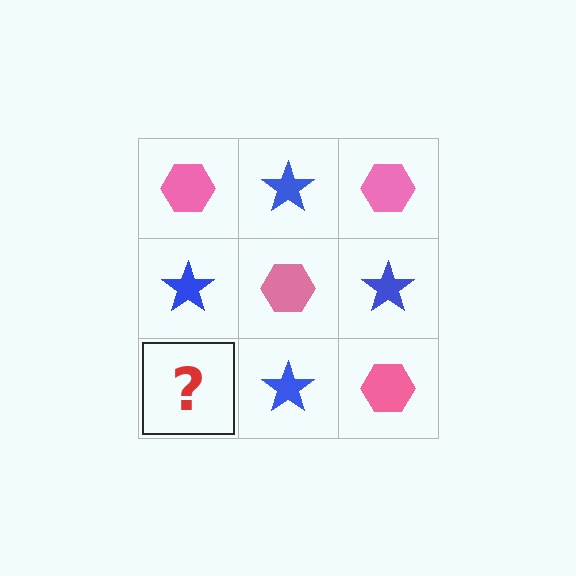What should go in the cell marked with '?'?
The missing cell should contain a pink hexagon.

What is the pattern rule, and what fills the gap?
The rule is that it alternates pink hexagon and blue star in a checkerboard pattern. The gap should be filled with a pink hexagon.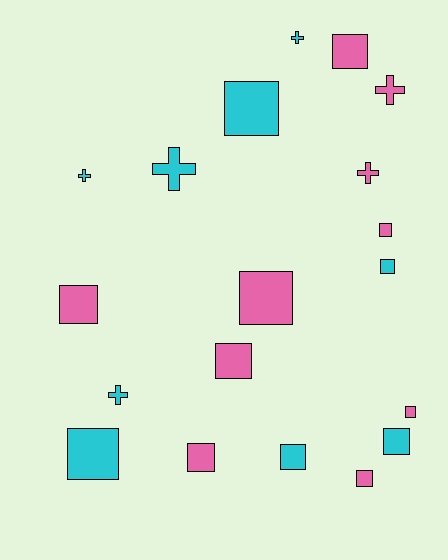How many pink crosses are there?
There are 2 pink crosses.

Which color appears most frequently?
Pink, with 10 objects.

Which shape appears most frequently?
Square, with 13 objects.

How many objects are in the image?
There are 19 objects.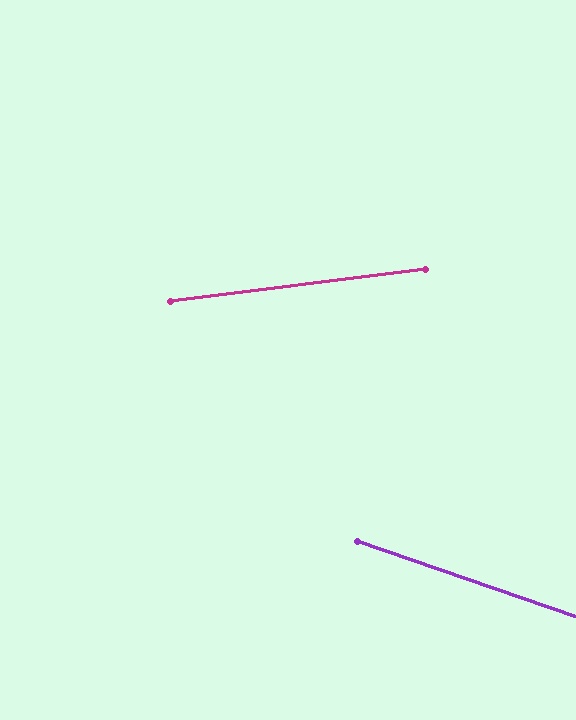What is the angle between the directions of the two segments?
Approximately 26 degrees.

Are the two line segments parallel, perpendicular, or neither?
Neither parallel nor perpendicular — they differ by about 26°.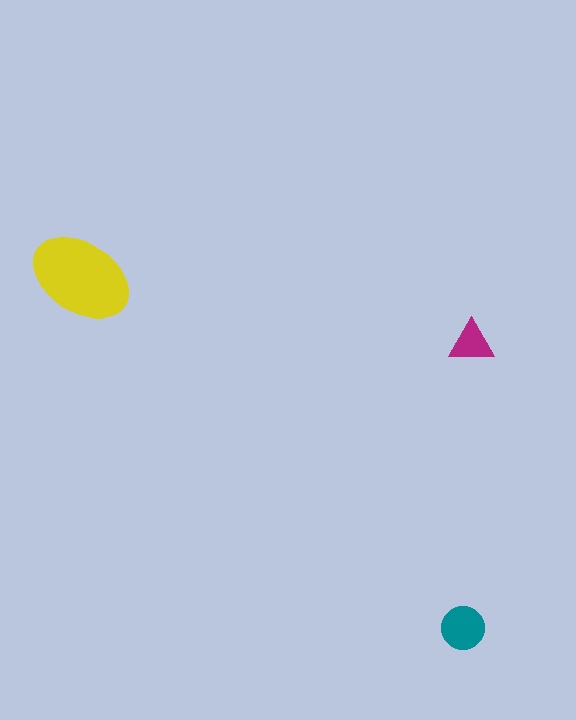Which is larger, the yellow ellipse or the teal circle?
The yellow ellipse.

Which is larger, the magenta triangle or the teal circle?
The teal circle.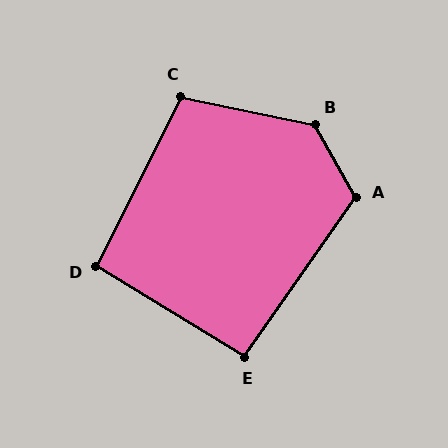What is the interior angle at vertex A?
Approximately 116 degrees (obtuse).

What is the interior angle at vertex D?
Approximately 95 degrees (obtuse).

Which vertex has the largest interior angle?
B, at approximately 131 degrees.